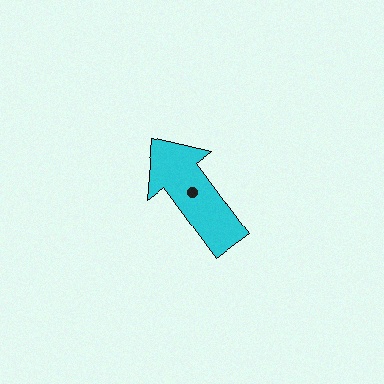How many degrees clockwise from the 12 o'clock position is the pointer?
Approximately 324 degrees.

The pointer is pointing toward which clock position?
Roughly 11 o'clock.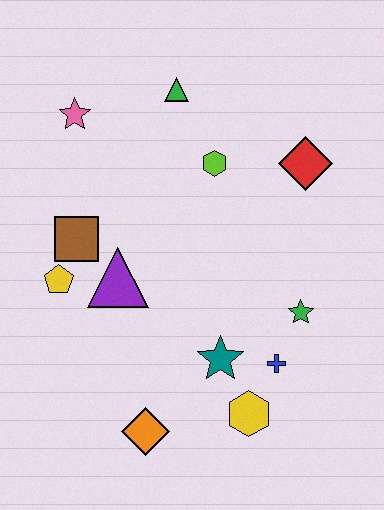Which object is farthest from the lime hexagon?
The orange diamond is farthest from the lime hexagon.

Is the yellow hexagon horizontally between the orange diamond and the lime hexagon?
No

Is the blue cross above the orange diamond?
Yes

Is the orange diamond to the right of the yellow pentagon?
Yes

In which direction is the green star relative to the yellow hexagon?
The green star is above the yellow hexagon.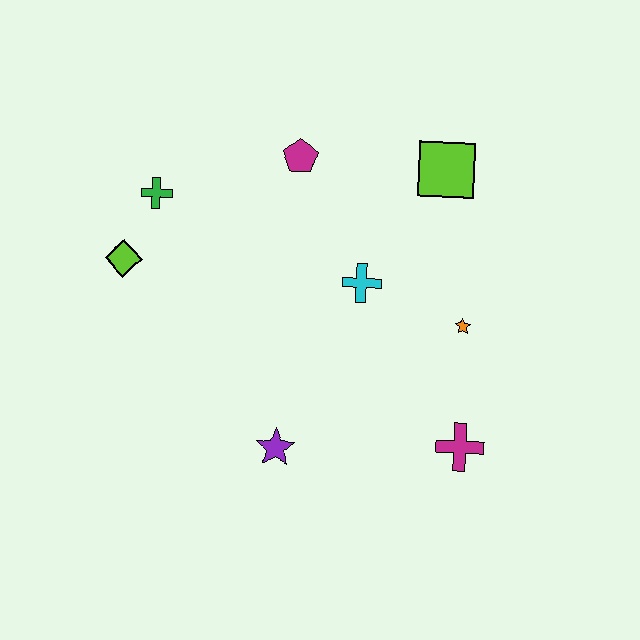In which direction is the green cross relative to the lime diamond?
The green cross is above the lime diamond.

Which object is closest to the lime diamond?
The green cross is closest to the lime diamond.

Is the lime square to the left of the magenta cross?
Yes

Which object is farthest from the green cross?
The magenta cross is farthest from the green cross.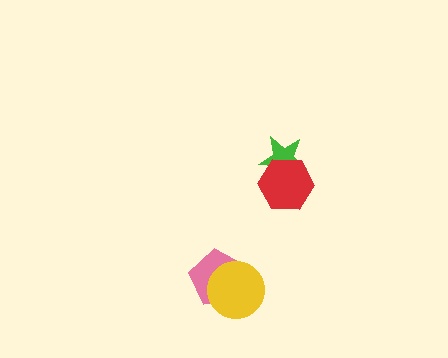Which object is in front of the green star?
The red hexagon is in front of the green star.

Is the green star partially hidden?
Yes, it is partially covered by another shape.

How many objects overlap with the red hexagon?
1 object overlaps with the red hexagon.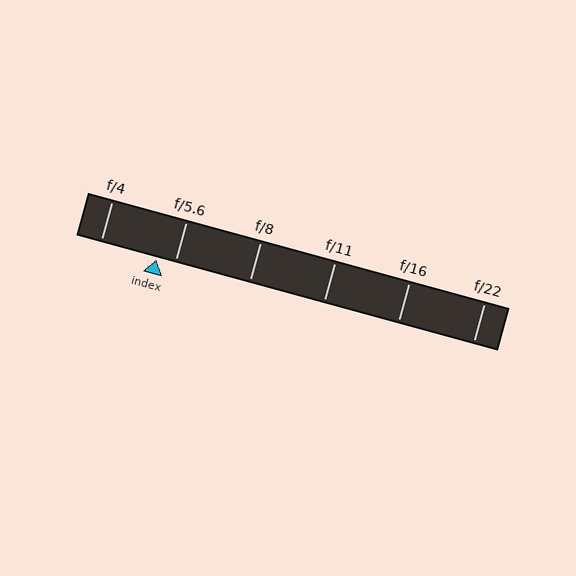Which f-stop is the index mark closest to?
The index mark is closest to f/5.6.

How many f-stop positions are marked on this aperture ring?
There are 6 f-stop positions marked.